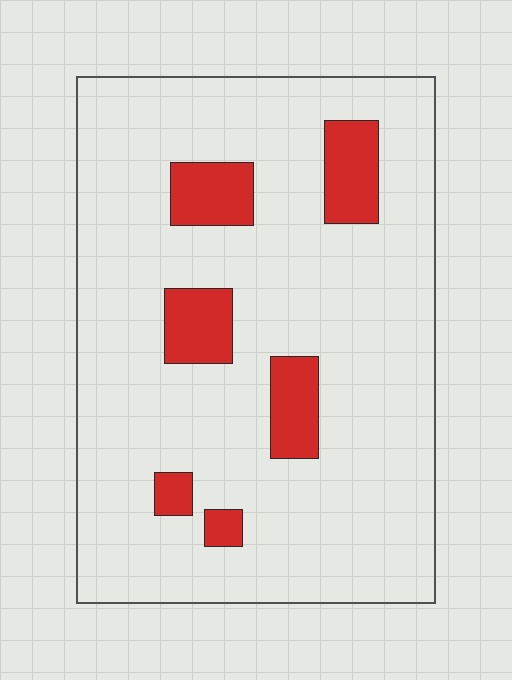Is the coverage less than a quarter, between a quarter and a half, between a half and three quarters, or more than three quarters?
Less than a quarter.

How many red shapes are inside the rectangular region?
6.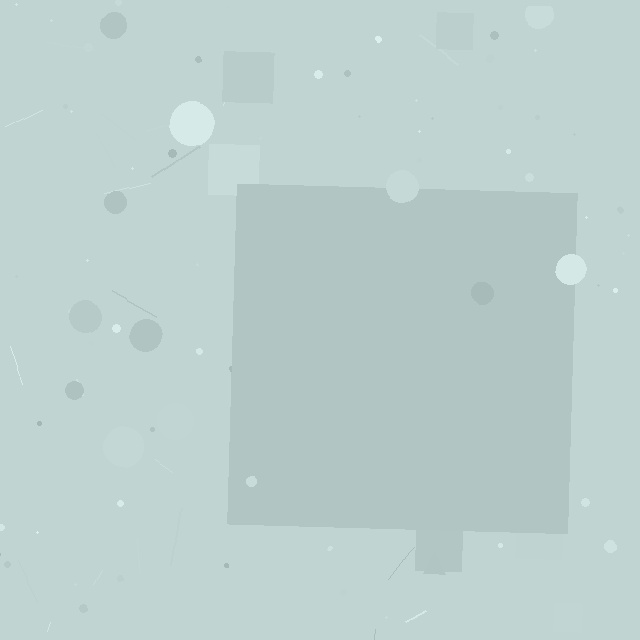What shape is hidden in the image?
A square is hidden in the image.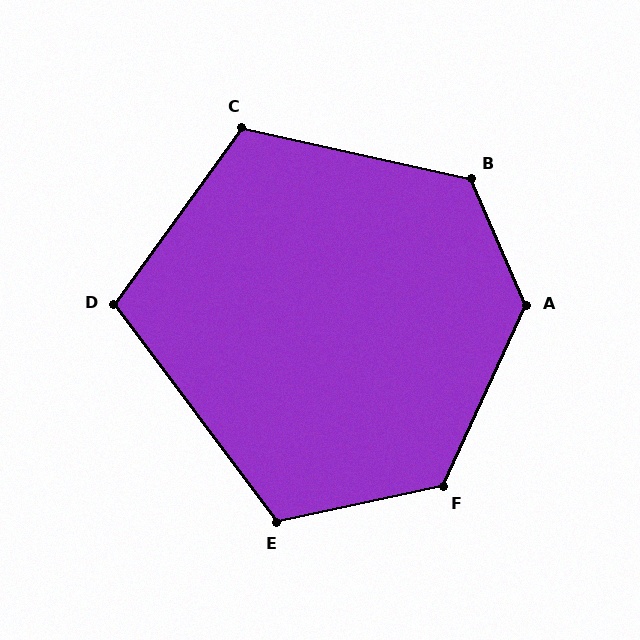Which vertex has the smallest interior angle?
D, at approximately 107 degrees.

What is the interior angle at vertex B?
Approximately 126 degrees (obtuse).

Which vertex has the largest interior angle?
A, at approximately 132 degrees.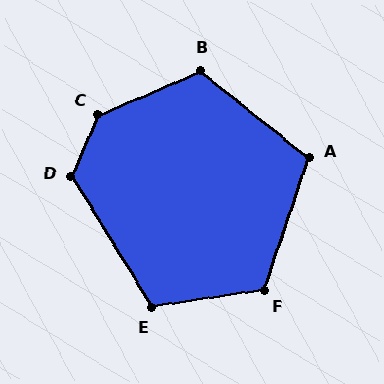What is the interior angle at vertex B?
Approximately 118 degrees (obtuse).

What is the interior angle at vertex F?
Approximately 117 degrees (obtuse).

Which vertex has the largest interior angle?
C, at approximately 137 degrees.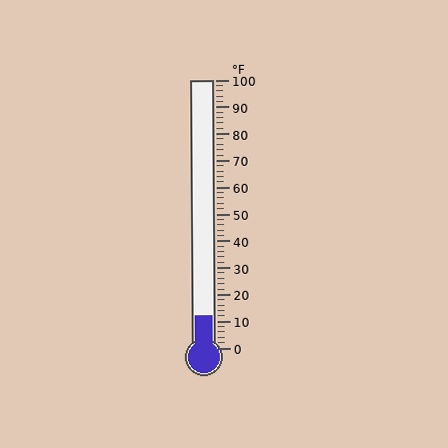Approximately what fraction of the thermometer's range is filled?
The thermometer is filled to approximately 10% of its range.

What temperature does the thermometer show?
The thermometer shows approximately 12°F.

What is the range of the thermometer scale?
The thermometer scale ranges from 0°F to 100°F.